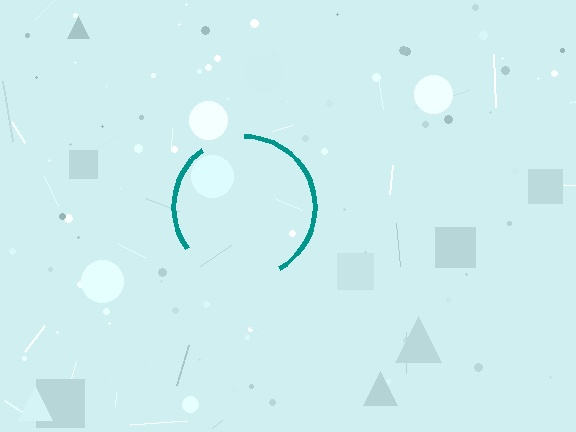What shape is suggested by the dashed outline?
The dashed outline suggests a circle.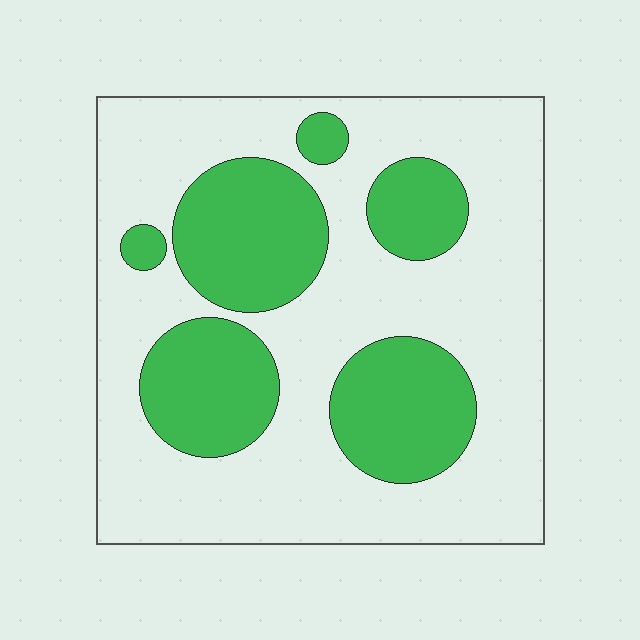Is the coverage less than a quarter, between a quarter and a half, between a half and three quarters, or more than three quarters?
Between a quarter and a half.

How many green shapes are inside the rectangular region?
6.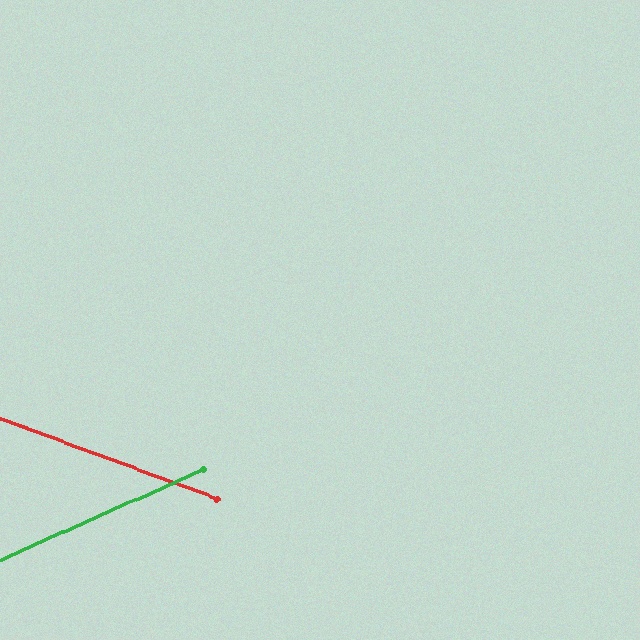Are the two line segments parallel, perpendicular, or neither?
Neither parallel nor perpendicular — they differ by about 44°.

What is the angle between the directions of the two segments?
Approximately 44 degrees.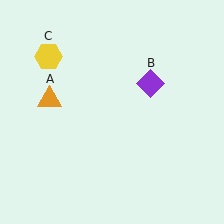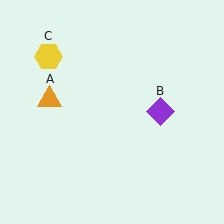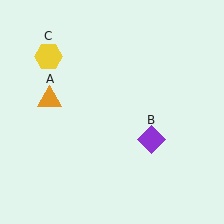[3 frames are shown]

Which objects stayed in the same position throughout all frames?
Orange triangle (object A) and yellow hexagon (object C) remained stationary.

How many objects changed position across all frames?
1 object changed position: purple diamond (object B).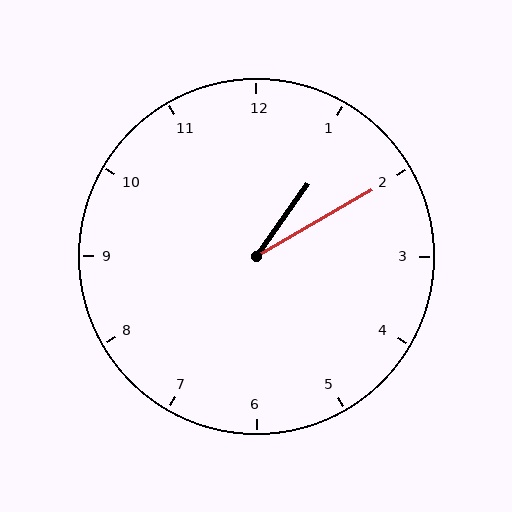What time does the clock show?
1:10.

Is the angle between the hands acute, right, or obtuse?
It is acute.